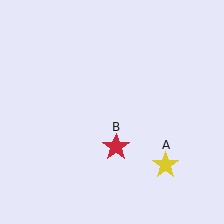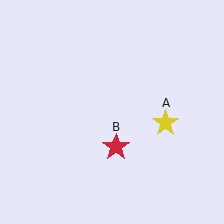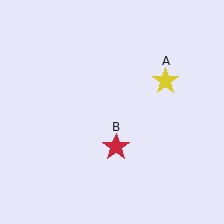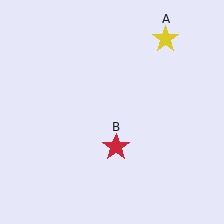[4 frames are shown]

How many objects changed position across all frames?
1 object changed position: yellow star (object A).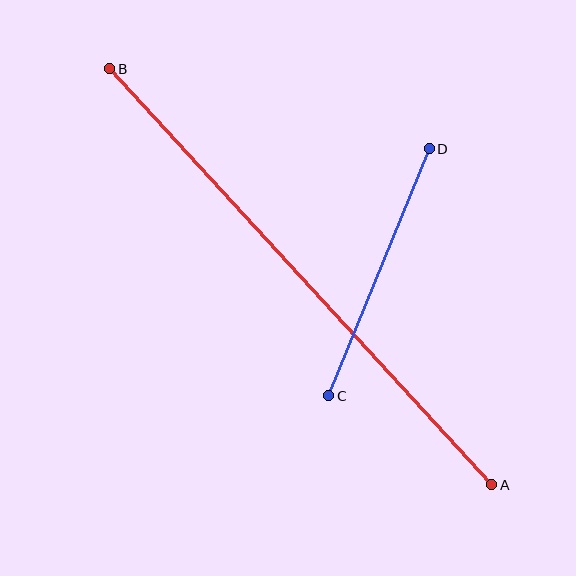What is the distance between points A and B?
The distance is approximately 565 pixels.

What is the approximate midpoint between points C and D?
The midpoint is at approximately (379, 272) pixels.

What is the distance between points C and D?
The distance is approximately 266 pixels.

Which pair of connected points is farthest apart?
Points A and B are farthest apart.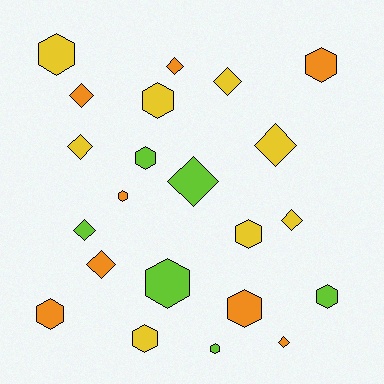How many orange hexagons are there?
There are 4 orange hexagons.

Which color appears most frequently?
Orange, with 8 objects.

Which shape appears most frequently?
Hexagon, with 12 objects.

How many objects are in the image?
There are 22 objects.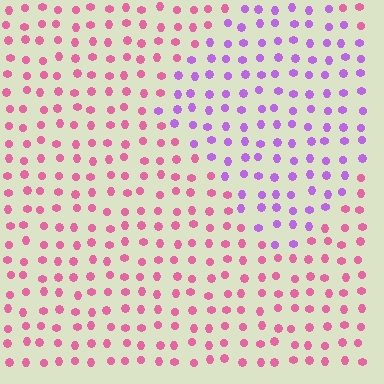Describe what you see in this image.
The image is filled with small pink elements in a uniform arrangement. A diamond-shaped region is visible where the elements are tinted to a slightly different hue, forming a subtle color boundary.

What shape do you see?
I see a diamond.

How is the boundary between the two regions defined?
The boundary is defined purely by a slight shift in hue (about 51 degrees). Spacing, size, and orientation are identical on both sides.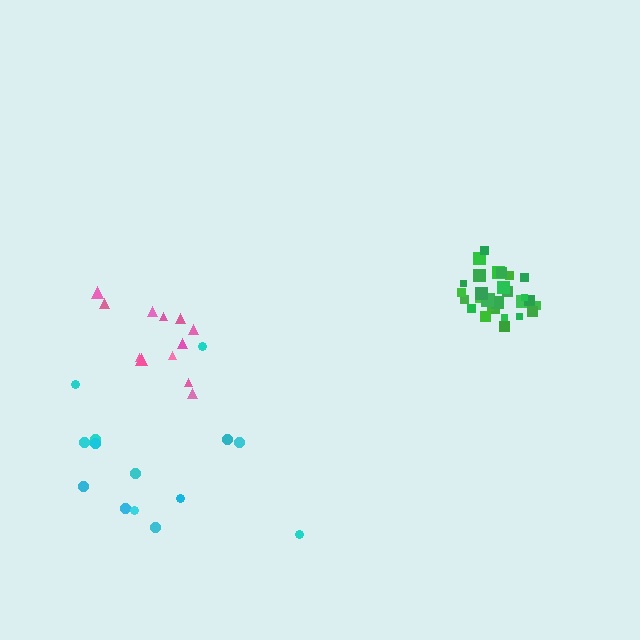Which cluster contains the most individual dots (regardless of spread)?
Green (29).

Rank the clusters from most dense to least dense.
green, pink, cyan.